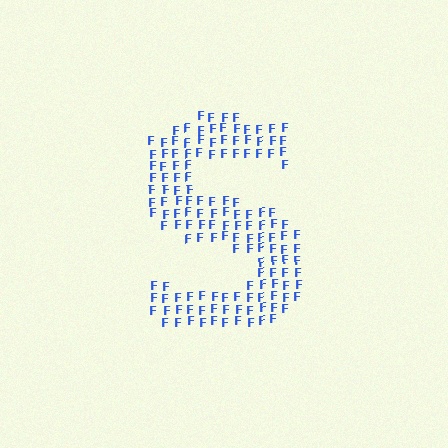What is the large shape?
The large shape is the letter S.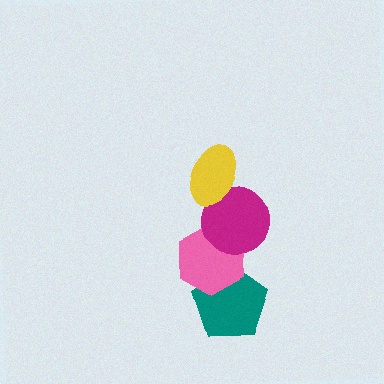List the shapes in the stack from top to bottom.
From top to bottom: the yellow ellipse, the magenta circle, the pink hexagon, the teal pentagon.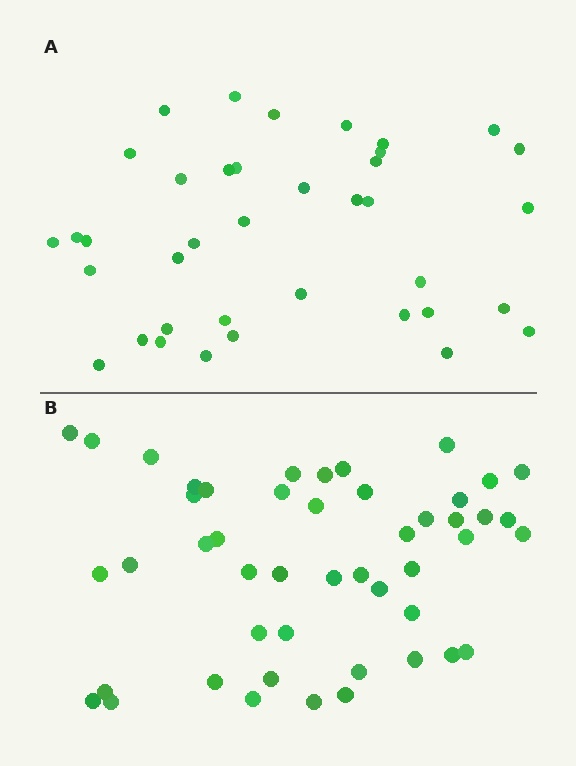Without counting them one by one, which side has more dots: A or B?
Region B (the bottom region) has more dots.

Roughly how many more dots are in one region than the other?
Region B has roughly 10 or so more dots than region A.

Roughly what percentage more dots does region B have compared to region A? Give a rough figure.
About 25% more.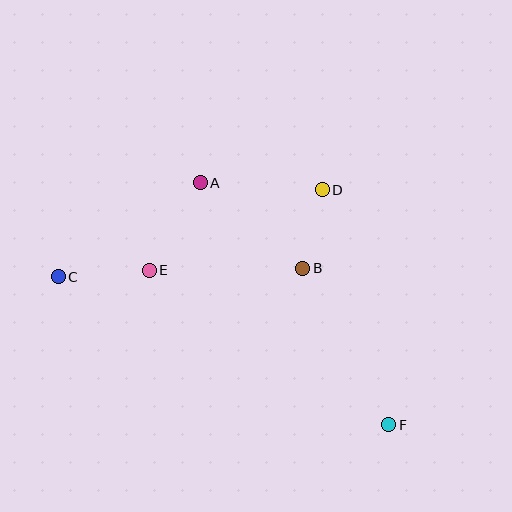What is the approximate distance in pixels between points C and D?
The distance between C and D is approximately 278 pixels.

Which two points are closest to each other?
Points B and D are closest to each other.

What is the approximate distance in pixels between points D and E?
The distance between D and E is approximately 191 pixels.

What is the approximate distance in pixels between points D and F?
The distance between D and F is approximately 244 pixels.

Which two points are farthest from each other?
Points C and F are farthest from each other.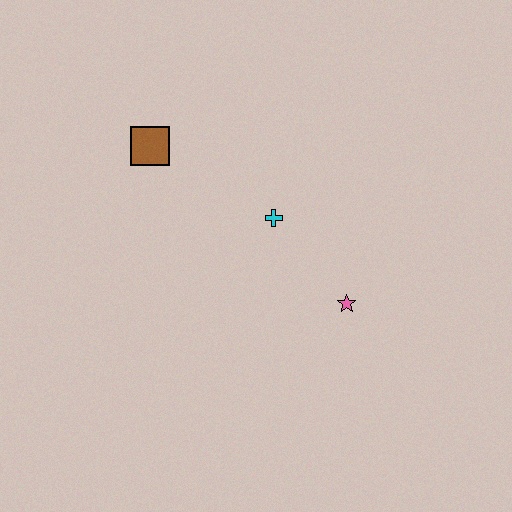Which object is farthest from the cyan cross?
The brown square is farthest from the cyan cross.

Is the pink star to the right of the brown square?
Yes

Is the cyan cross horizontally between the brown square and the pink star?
Yes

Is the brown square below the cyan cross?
No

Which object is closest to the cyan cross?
The pink star is closest to the cyan cross.